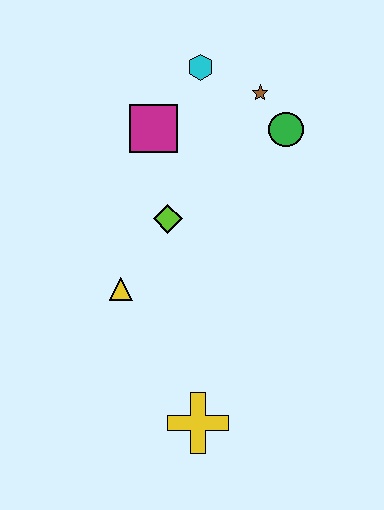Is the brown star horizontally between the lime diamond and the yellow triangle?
No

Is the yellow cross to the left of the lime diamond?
No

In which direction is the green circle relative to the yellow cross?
The green circle is above the yellow cross.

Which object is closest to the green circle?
The brown star is closest to the green circle.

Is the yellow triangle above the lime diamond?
No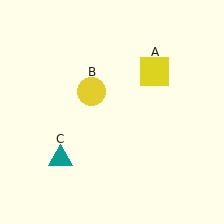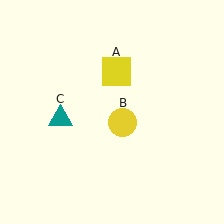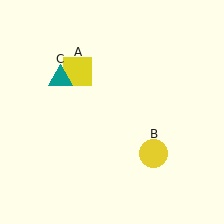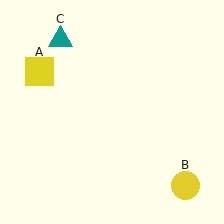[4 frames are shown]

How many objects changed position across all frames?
3 objects changed position: yellow square (object A), yellow circle (object B), teal triangle (object C).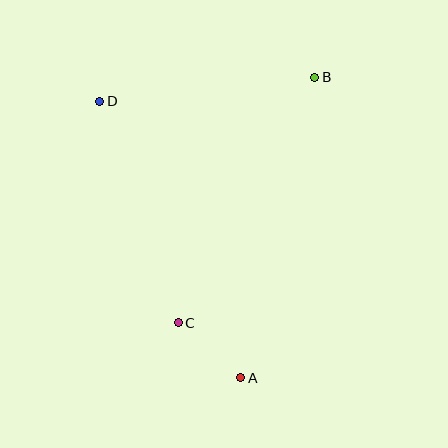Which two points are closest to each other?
Points A and C are closest to each other.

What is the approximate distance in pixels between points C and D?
The distance between C and D is approximately 235 pixels.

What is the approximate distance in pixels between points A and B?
The distance between A and B is approximately 309 pixels.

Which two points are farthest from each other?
Points A and D are farthest from each other.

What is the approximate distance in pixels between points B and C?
The distance between B and C is approximately 281 pixels.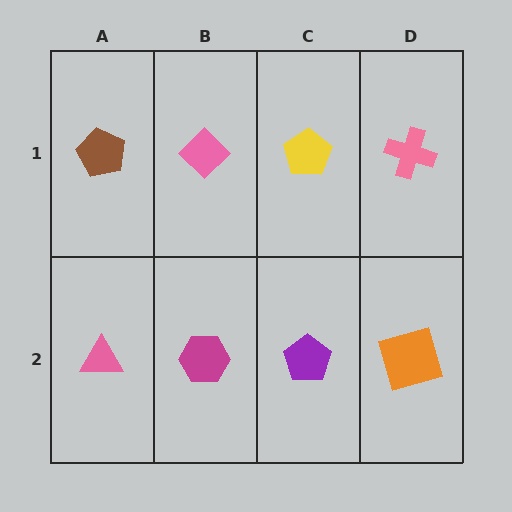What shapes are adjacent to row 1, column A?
A pink triangle (row 2, column A), a pink diamond (row 1, column B).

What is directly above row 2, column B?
A pink diamond.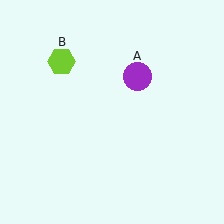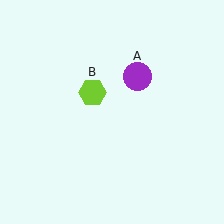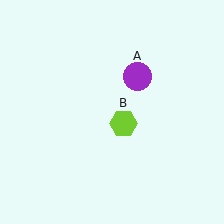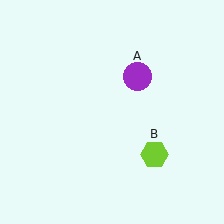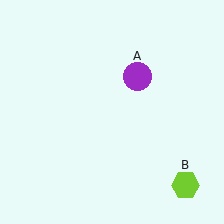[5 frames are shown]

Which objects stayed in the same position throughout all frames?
Purple circle (object A) remained stationary.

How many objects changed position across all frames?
1 object changed position: lime hexagon (object B).